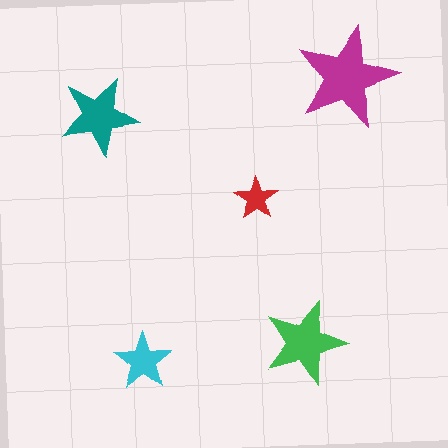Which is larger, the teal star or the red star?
The teal one.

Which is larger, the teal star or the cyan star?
The teal one.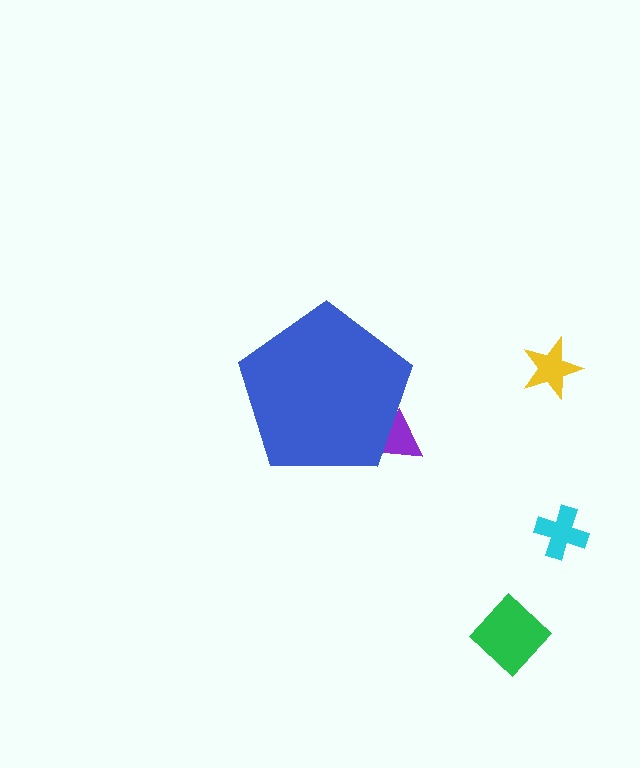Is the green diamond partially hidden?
No, the green diamond is fully visible.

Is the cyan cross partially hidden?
No, the cyan cross is fully visible.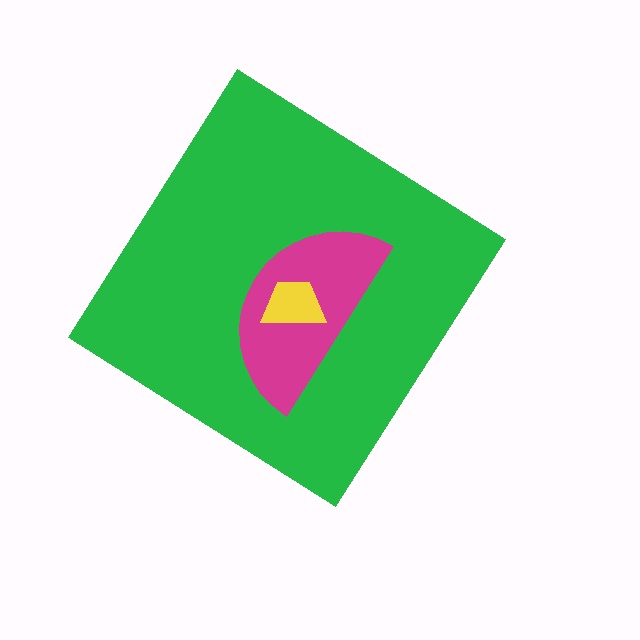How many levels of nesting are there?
3.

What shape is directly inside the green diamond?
The magenta semicircle.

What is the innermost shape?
The yellow trapezoid.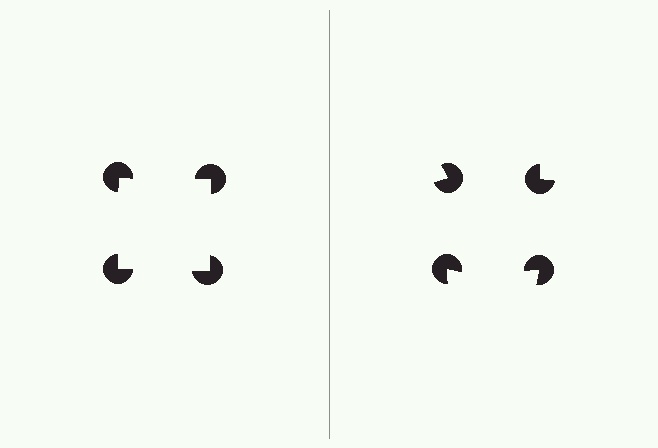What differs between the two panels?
The pac-man discs are positioned identically on both sides; only the wedge orientations differ. On the left they align to a square; on the right they are misaligned.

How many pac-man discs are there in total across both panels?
8 — 4 on each side.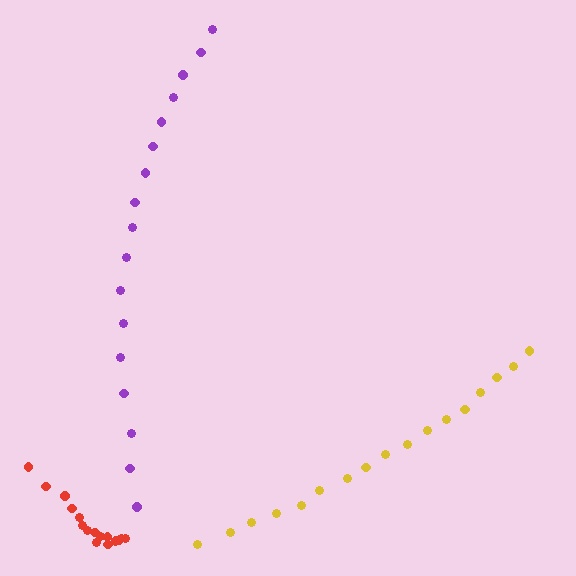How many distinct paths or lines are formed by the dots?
There are 3 distinct paths.